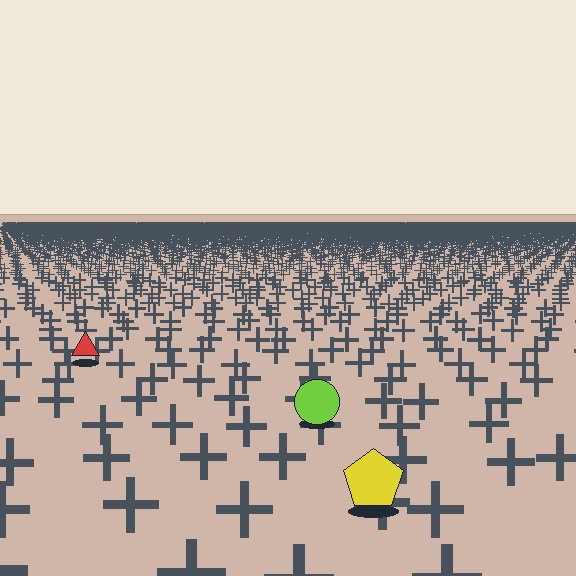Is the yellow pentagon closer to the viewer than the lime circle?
Yes. The yellow pentagon is closer — you can tell from the texture gradient: the ground texture is coarser near it.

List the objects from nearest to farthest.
From nearest to farthest: the yellow pentagon, the lime circle, the red triangle.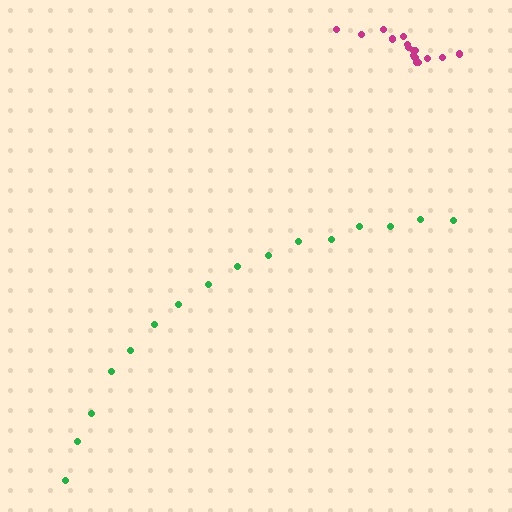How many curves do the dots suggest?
There are 2 distinct paths.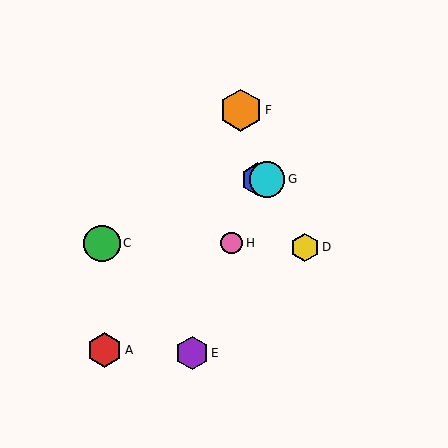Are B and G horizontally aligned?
Yes, both are at y≈179.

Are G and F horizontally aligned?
No, G is at y≈179 and F is at y≈110.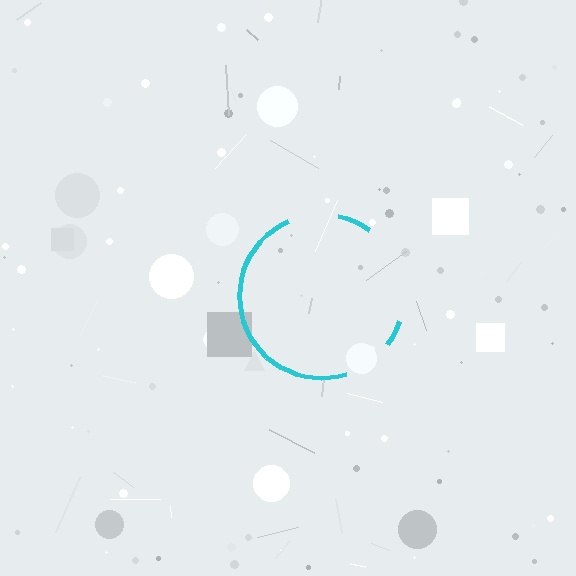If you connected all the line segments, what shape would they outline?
They would outline a circle.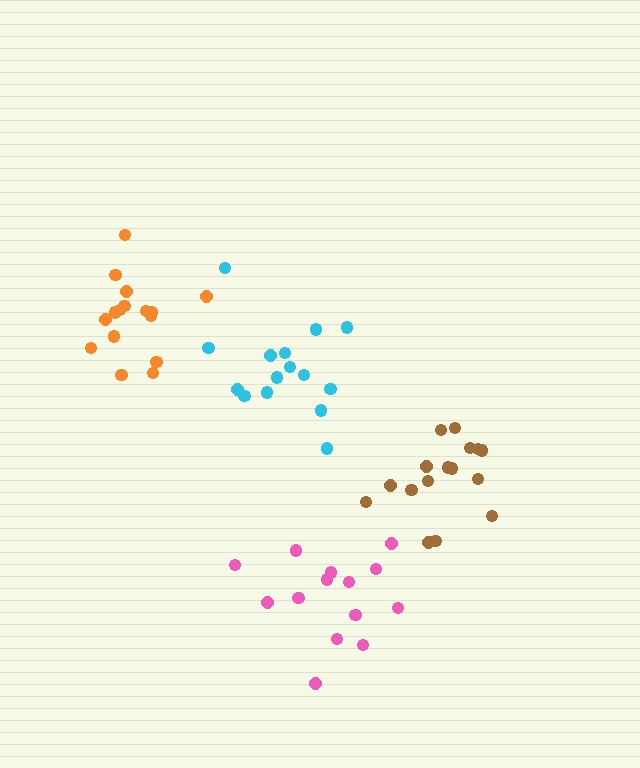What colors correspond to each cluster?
The clusters are colored: pink, brown, orange, cyan.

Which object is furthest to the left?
The orange cluster is leftmost.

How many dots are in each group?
Group 1: 14 dots, Group 2: 16 dots, Group 3: 16 dots, Group 4: 15 dots (61 total).